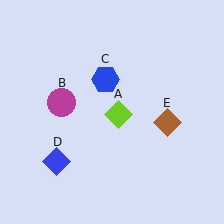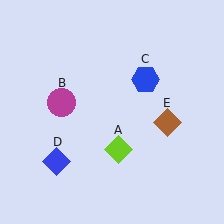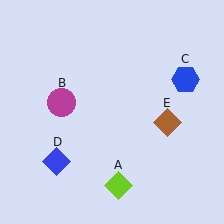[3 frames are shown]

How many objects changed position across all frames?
2 objects changed position: lime diamond (object A), blue hexagon (object C).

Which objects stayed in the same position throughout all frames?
Magenta circle (object B) and blue diamond (object D) and brown diamond (object E) remained stationary.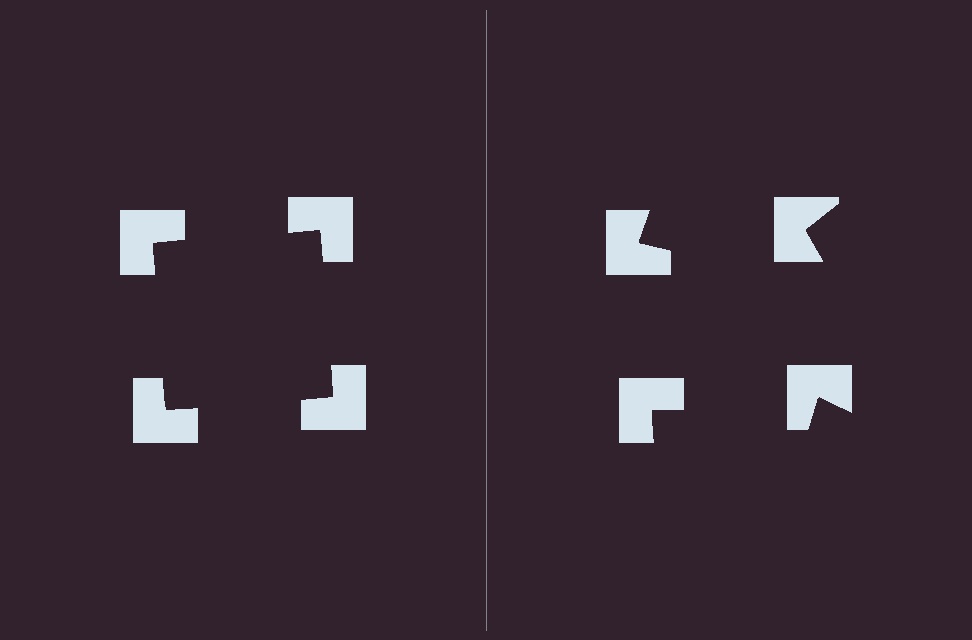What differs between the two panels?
The notched squares are positioned identically on both sides; only the wedge orientations differ. On the left they align to a square; on the right they are misaligned.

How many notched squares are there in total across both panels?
8 — 4 on each side.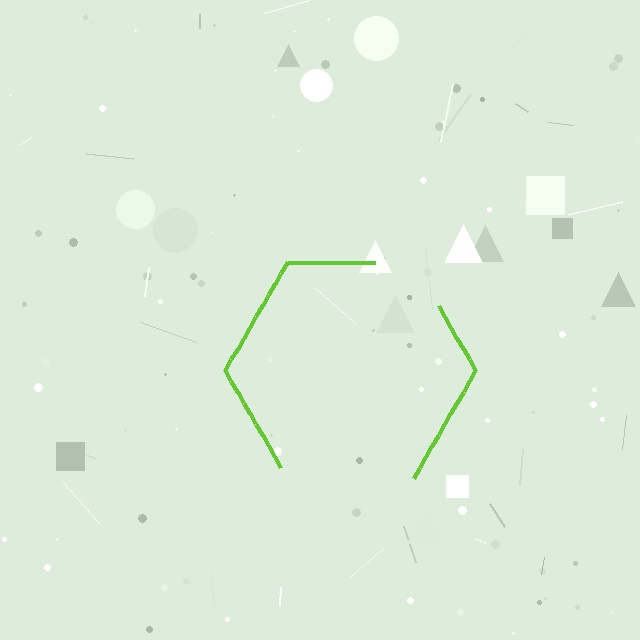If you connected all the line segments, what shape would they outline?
They would outline a hexagon.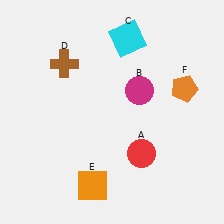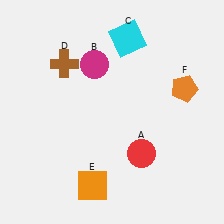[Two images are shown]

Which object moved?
The magenta circle (B) moved left.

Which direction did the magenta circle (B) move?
The magenta circle (B) moved left.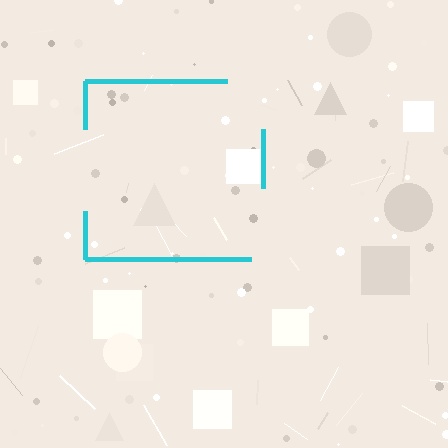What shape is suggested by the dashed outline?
The dashed outline suggests a square.